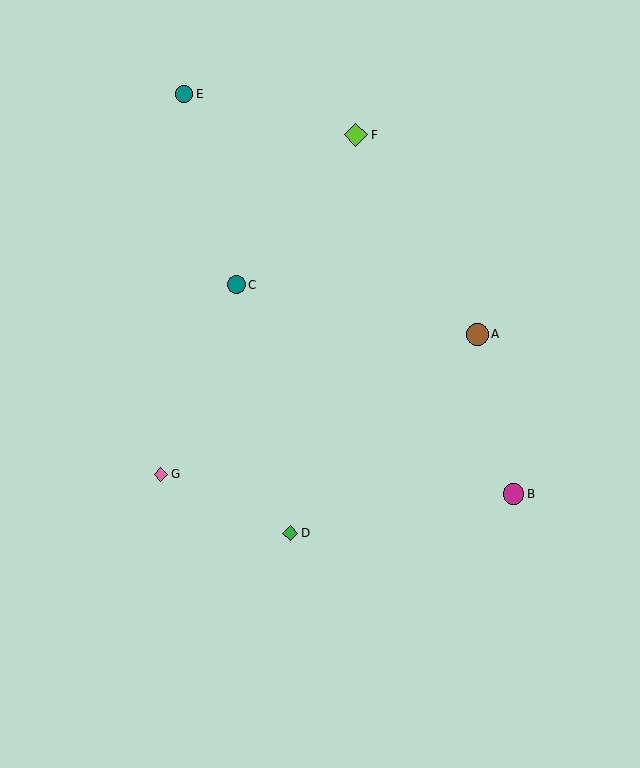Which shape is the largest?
The lime diamond (labeled F) is the largest.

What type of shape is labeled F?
Shape F is a lime diamond.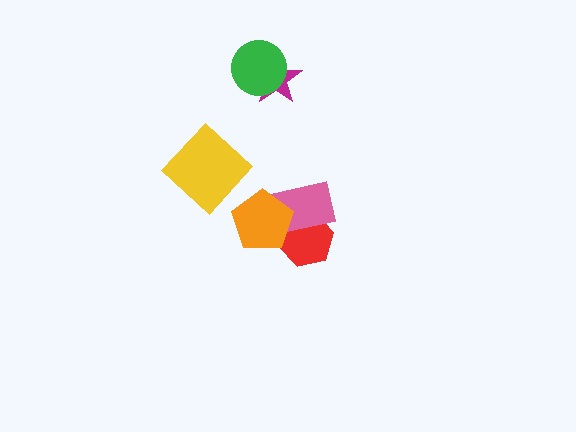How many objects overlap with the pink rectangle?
2 objects overlap with the pink rectangle.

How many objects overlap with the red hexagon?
2 objects overlap with the red hexagon.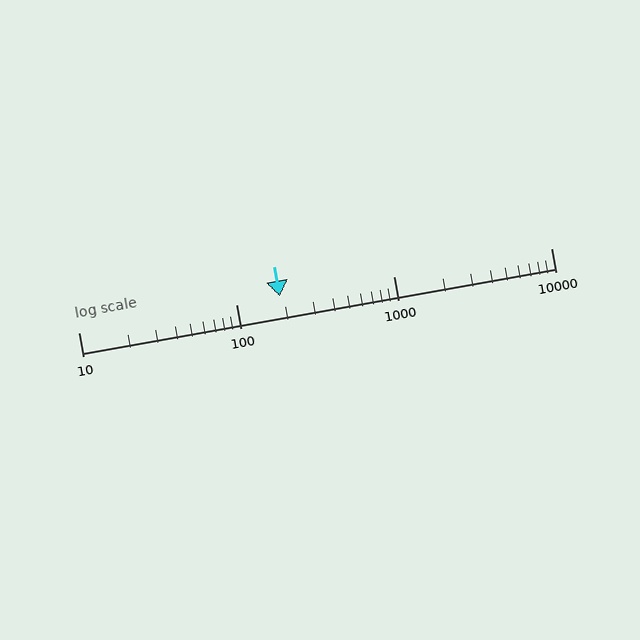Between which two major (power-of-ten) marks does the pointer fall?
The pointer is between 100 and 1000.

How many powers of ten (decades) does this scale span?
The scale spans 3 decades, from 10 to 10000.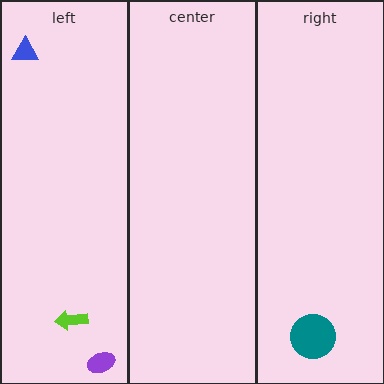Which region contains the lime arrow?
The left region.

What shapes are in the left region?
The lime arrow, the purple ellipse, the blue triangle.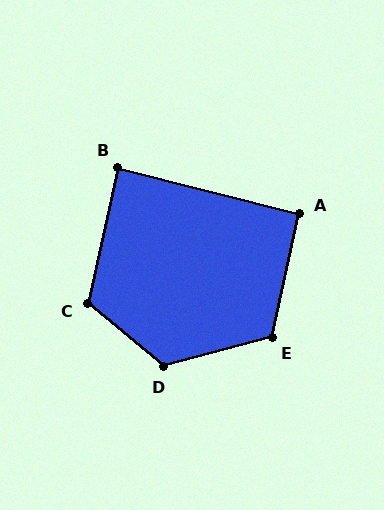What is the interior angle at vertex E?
Approximately 117 degrees (obtuse).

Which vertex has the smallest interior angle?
B, at approximately 88 degrees.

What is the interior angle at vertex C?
Approximately 117 degrees (obtuse).